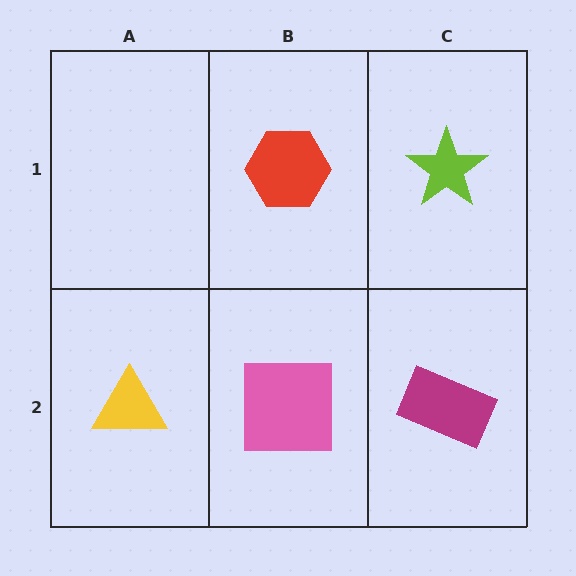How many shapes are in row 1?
2 shapes.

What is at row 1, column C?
A lime star.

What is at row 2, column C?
A magenta rectangle.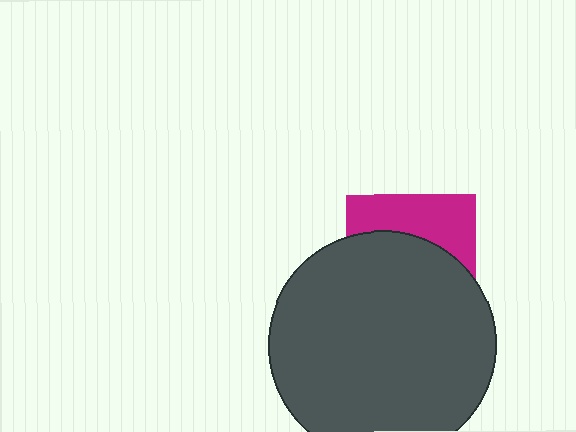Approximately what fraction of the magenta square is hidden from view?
Roughly 64% of the magenta square is hidden behind the dark gray circle.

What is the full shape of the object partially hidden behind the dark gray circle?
The partially hidden object is a magenta square.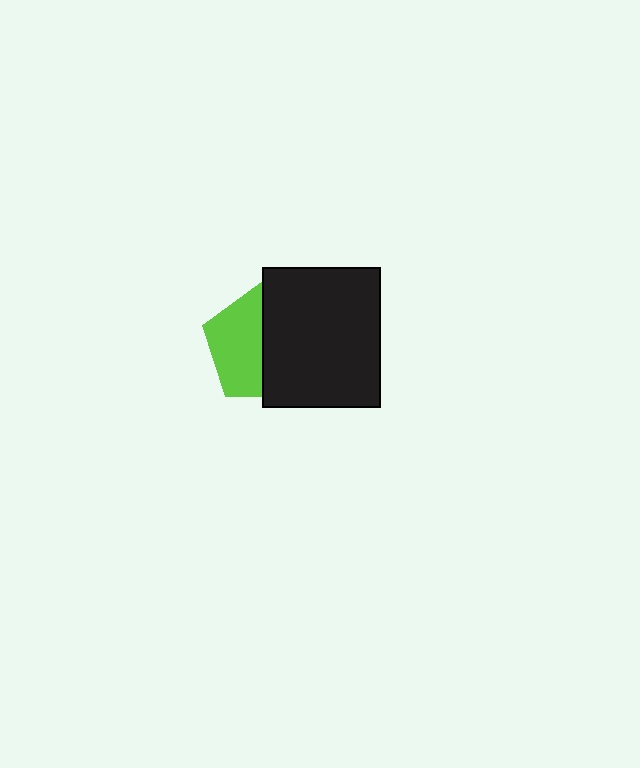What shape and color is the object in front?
The object in front is a black rectangle.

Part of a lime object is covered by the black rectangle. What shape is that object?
It is a pentagon.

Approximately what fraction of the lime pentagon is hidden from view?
Roughly 51% of the lime pentagon is hidden behind the black rectangle.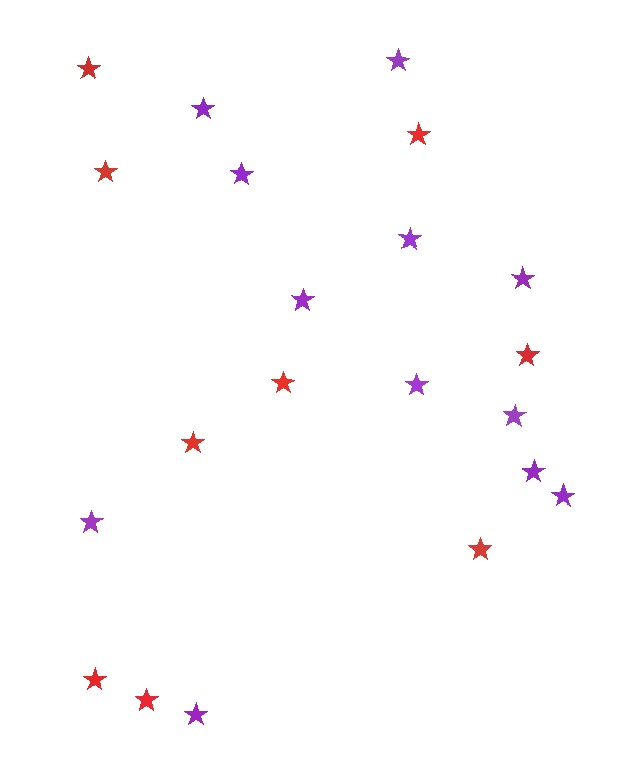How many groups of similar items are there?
There are 2 groups: one group of red stars (9) and one group of purple stars (12).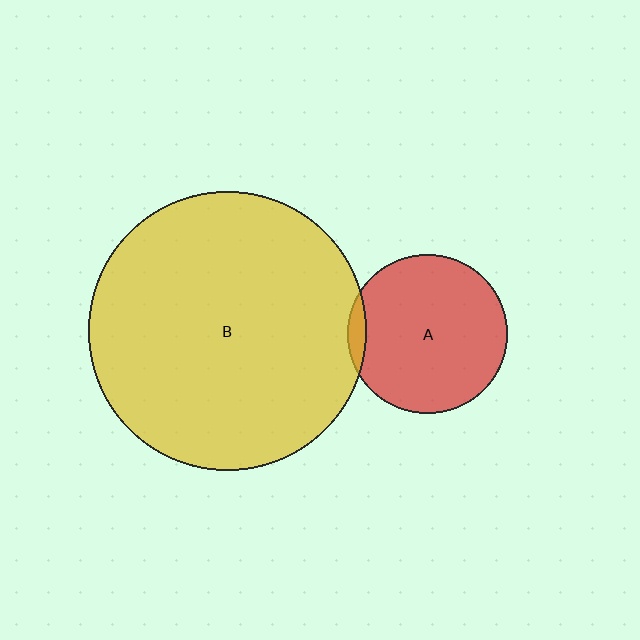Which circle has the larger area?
Circle B (yellow).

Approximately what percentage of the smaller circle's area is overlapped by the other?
Approximately 5%.